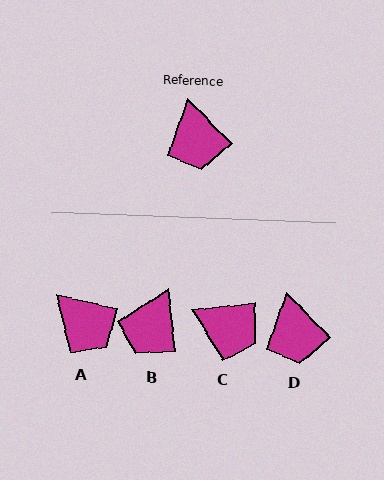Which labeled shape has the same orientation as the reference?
D.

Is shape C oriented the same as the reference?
No, it is off by about 51 degrees.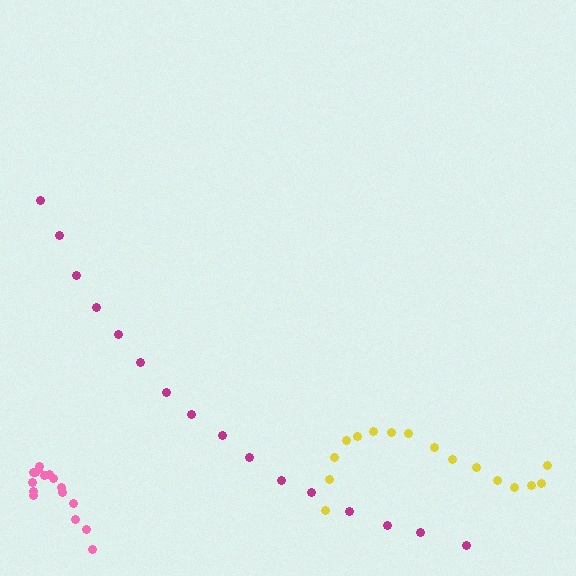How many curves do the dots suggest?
There are 3 distinct paths.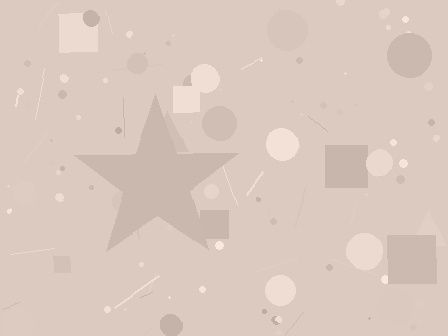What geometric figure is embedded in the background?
A star is embedded in the background.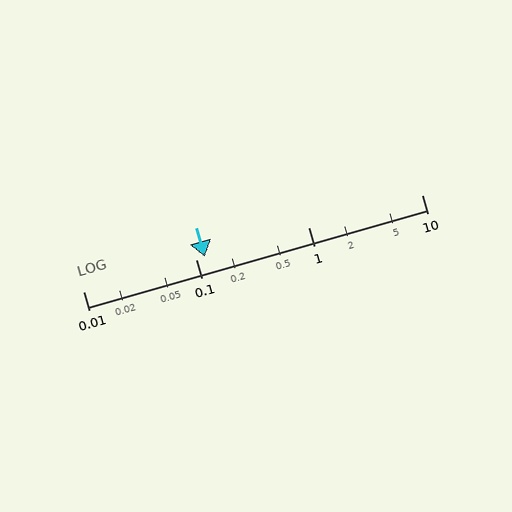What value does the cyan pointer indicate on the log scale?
The pointer indicates approximately 0.12.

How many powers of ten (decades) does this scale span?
The scale spans 3 decades, from 0.01 to 10.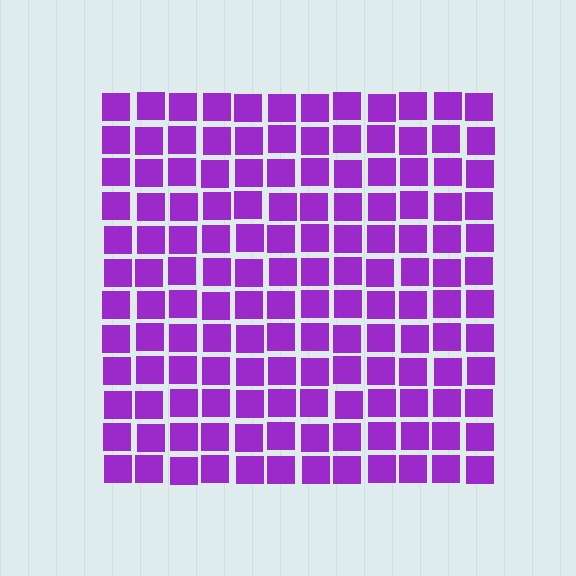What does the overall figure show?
The overall figure shows a square.